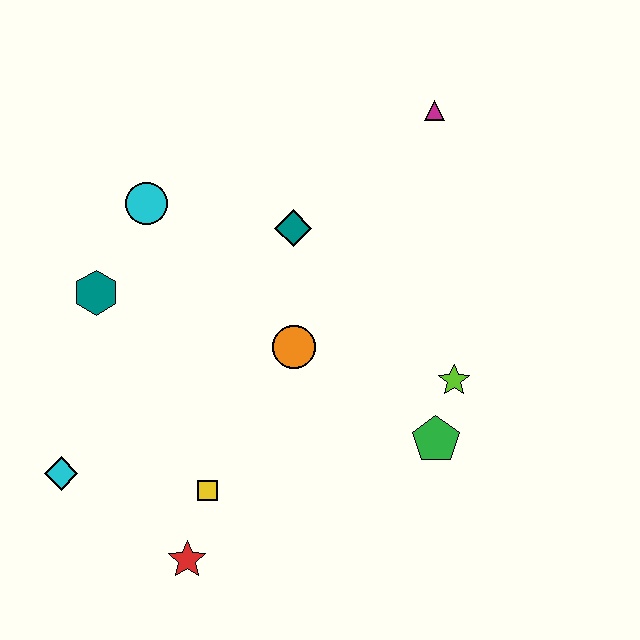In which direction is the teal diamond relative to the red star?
The teal diamond is above the red star.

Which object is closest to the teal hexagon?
The cyan circle is closest to the teal hexagon.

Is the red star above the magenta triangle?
No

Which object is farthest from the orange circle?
The magenta triangle is farthest from the orange circle.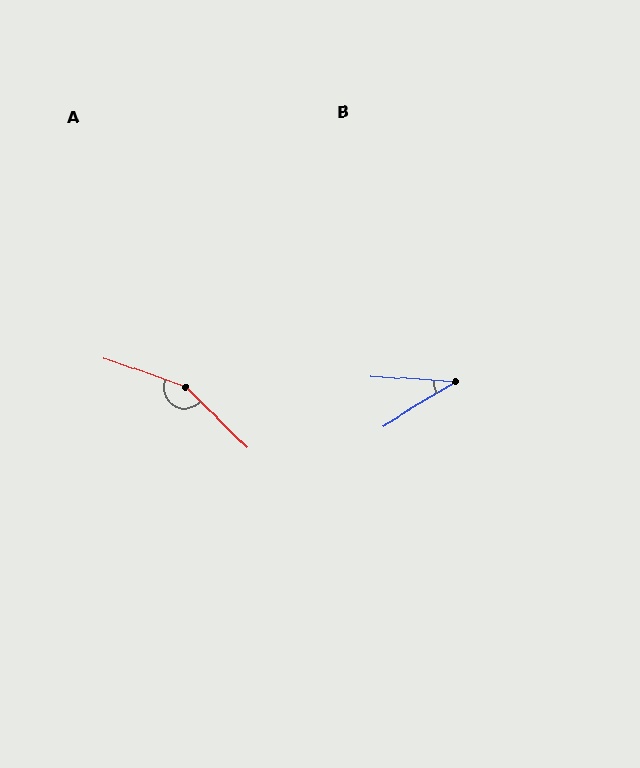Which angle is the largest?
A, at approximately 155 degrees.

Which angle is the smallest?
B, at approximately 35 degrees.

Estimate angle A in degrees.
Approximately 155 degrees.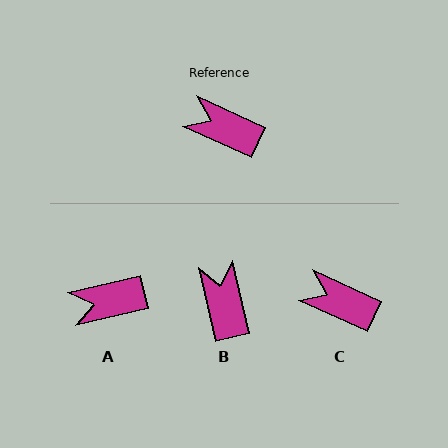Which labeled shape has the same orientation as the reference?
C.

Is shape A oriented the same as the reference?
No, it is off by about 38 degrees.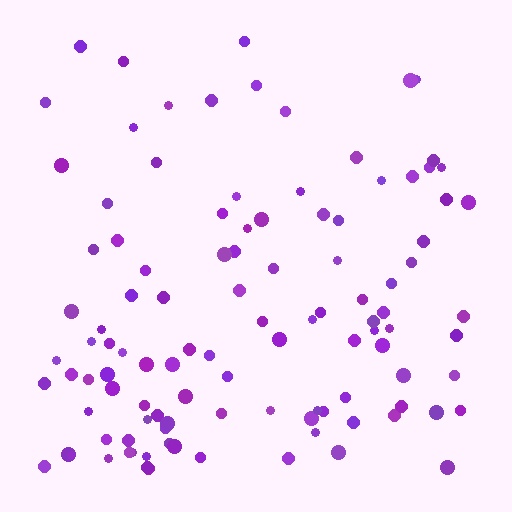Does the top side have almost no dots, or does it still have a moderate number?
Still a moderate number, just noticeably fewer than the bottom.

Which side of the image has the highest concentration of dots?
The bottom.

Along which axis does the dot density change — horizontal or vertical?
Vertical.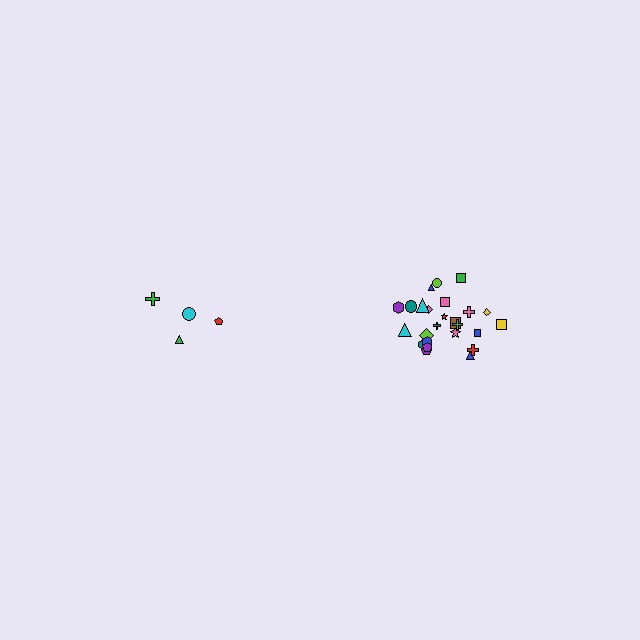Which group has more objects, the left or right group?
The right group.